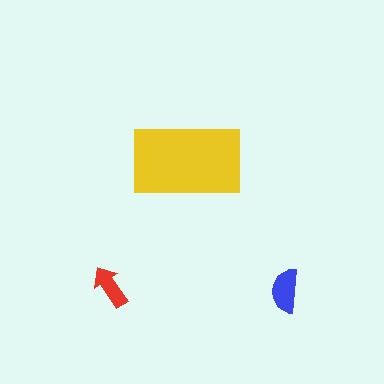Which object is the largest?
The yellow rectangle.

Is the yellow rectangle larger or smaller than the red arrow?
Larger.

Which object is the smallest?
The red arrow.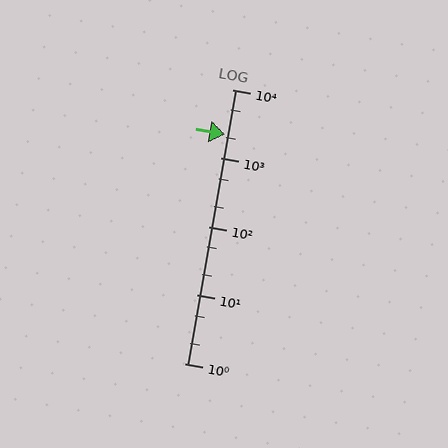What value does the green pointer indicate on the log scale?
The pointer indicates approximately 2200.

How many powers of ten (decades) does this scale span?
The scale spans 4 decades, from 1 to 10000.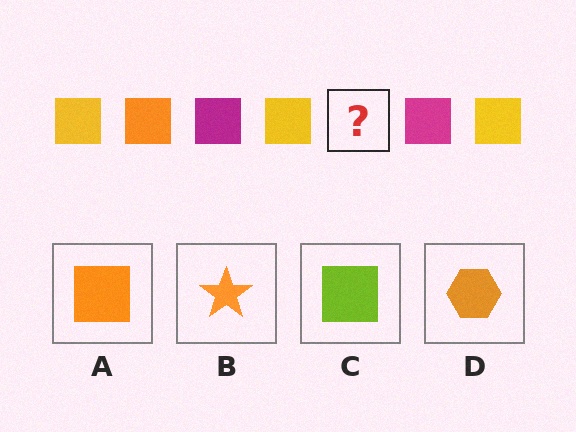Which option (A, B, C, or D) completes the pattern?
A.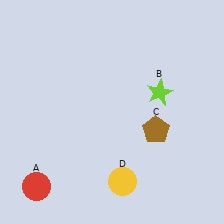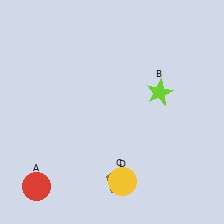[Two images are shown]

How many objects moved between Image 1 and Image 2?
1 object moved between the two images.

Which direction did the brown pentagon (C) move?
The brown pentagon (C) moved down.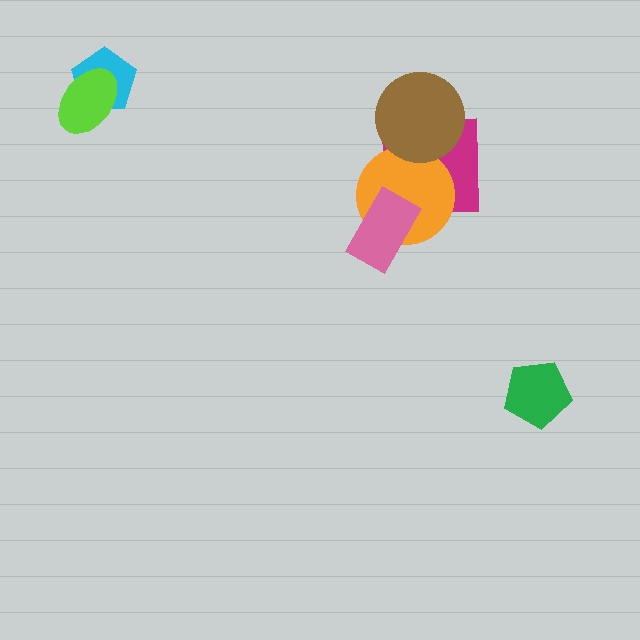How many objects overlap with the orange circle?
3 objects overlap with the orange circle.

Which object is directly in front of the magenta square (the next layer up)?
The orange circle is directly in front of the magenta square.